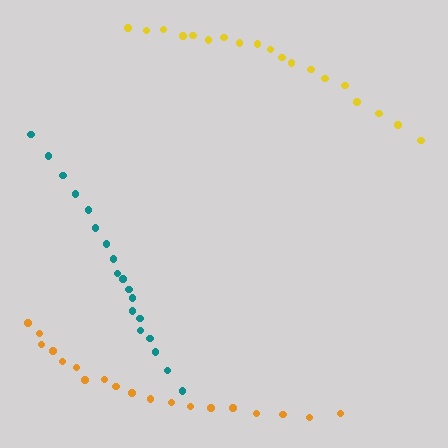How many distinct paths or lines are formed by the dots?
There are 3 distinct paths.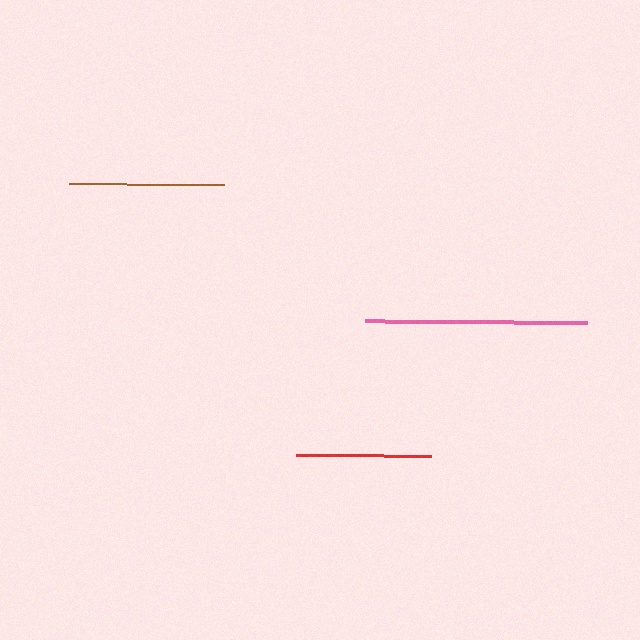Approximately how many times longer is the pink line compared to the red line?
The pink line is approximately 1.6 times the length of the red line.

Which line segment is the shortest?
The red line is the shortest at approximately 136 pixels.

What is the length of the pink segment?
The pink segment is approximately 222 pixels long.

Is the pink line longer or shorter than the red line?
The pink line is longer than the red line.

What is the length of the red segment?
The red segment is approximately 136 pixels long.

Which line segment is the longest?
The pink line is the longest at approximately 222 pixels.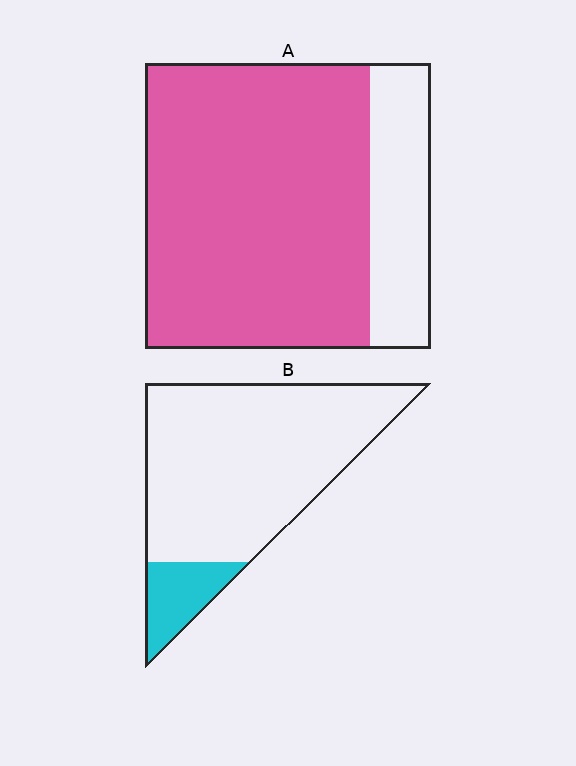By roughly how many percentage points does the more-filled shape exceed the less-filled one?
By roughly 65 percentage points (A over B).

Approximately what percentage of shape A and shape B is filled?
A is approximately 80% and B is approximately 15%.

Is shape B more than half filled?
No.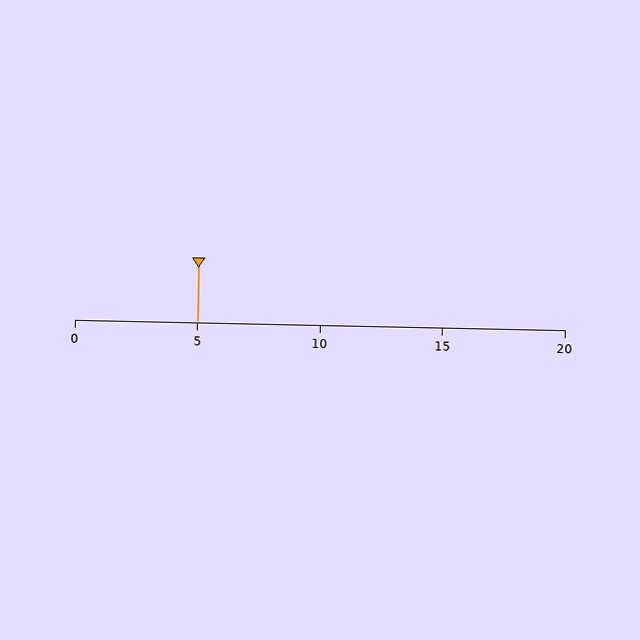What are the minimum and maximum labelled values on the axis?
The axis runs from 0 to 20.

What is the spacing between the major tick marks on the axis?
The major ticks are spaced 5 apart.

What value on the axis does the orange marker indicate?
The marker indicates approximately 5.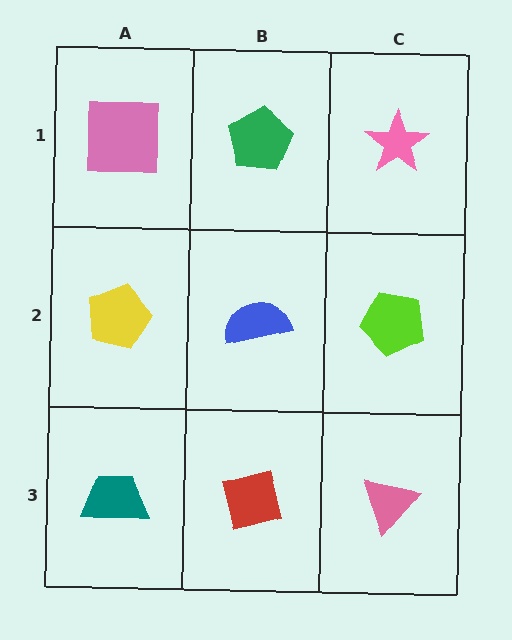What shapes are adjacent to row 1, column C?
A lime pentagon (row 2, column C), a green pentagon (row 1, column B).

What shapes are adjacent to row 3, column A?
A yellow pentagon (row 2, column A), a red square (row 3, column B).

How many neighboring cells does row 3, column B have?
3.